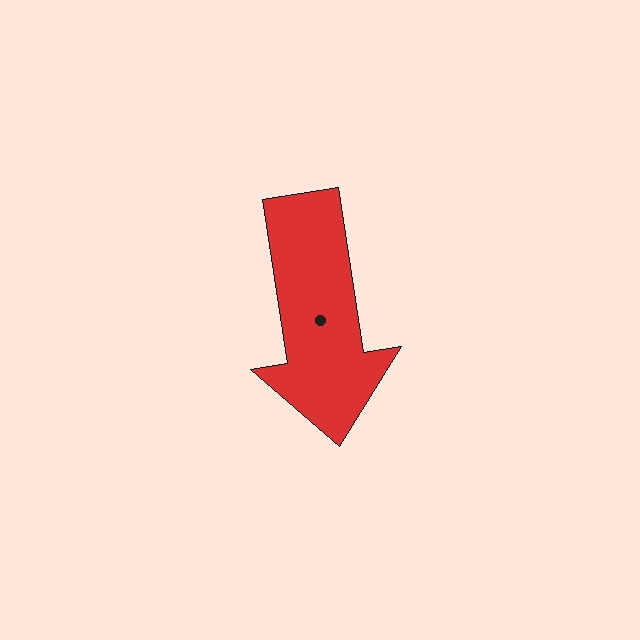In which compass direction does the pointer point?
South.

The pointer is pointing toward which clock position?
Roughly 6 o'clock.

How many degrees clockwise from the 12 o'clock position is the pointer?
Approximately 171 degrees.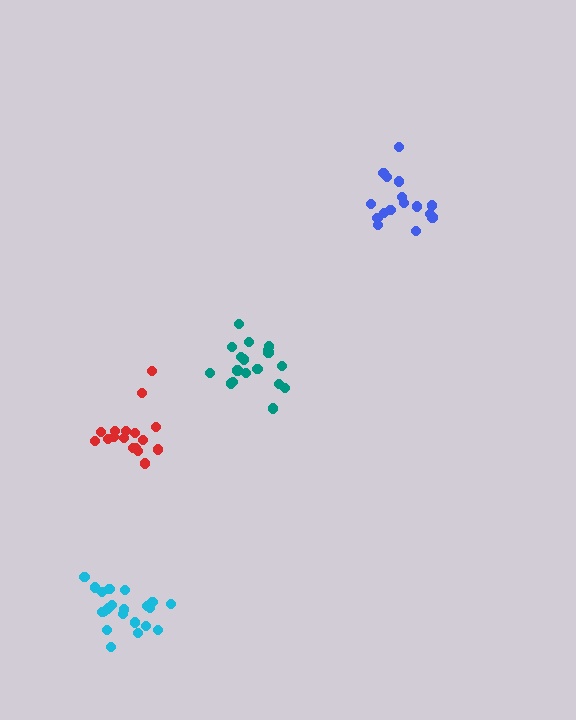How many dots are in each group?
Group 1: 17 dots, Group 2: 18 dots, Group 3: 21 dots, Group 4: 16 dots (72 total).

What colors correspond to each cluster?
The clusters are colored: red, teal, cyan, blue.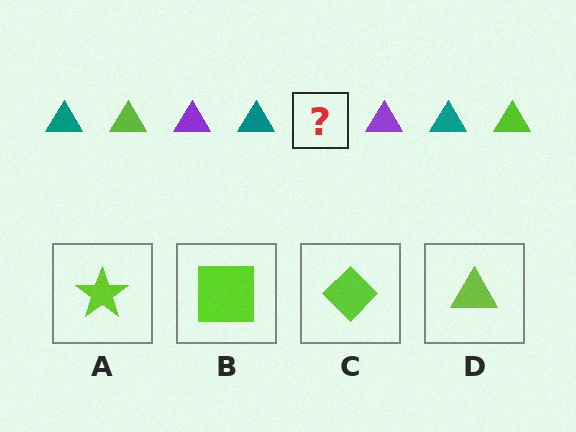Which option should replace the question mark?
Option D.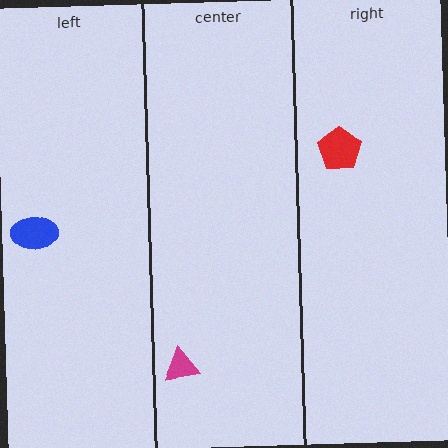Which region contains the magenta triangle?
The center region.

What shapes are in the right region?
The red pentagon.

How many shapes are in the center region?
1.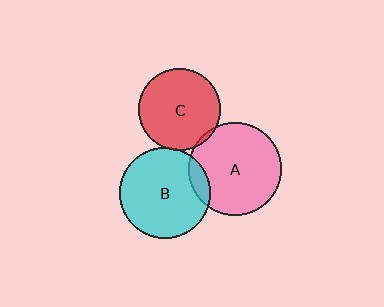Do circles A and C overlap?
Yes.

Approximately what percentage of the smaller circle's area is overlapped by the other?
Approximately 5%.